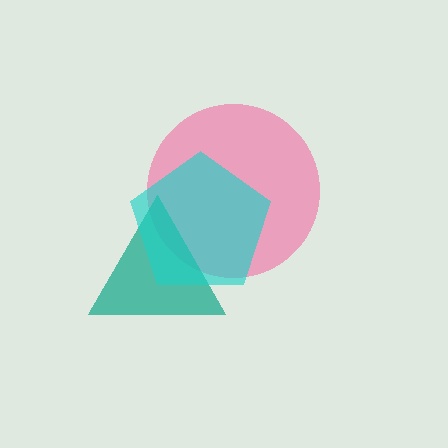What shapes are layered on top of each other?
The layered shapes are: a pink circle, a teal triangle, a cyan pentagon.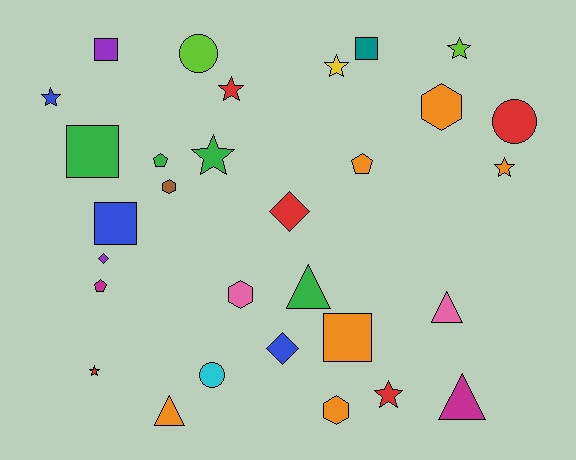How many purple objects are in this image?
There are 2 purple objects.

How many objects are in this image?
There are 30 objects.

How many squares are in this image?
There are 5 squares.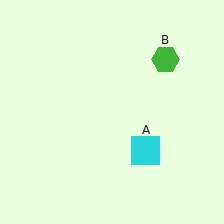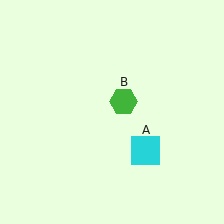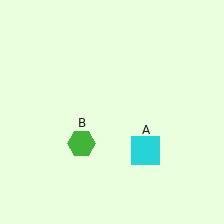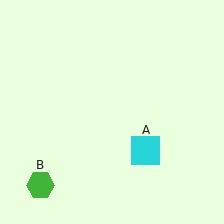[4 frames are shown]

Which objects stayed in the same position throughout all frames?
Cyan square (object A) remained stationary.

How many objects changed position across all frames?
1 object changed position: green hexagon (object B).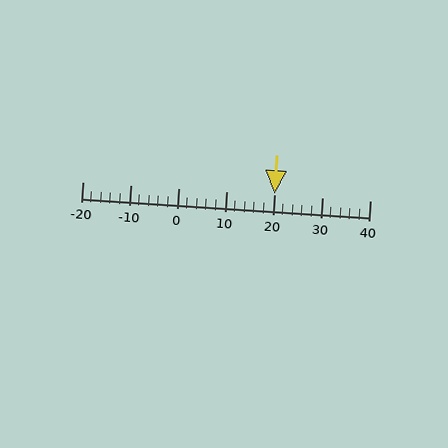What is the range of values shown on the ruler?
The ruler shows values from -20 to 40.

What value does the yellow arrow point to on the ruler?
The yellow arrow points to approximately 20.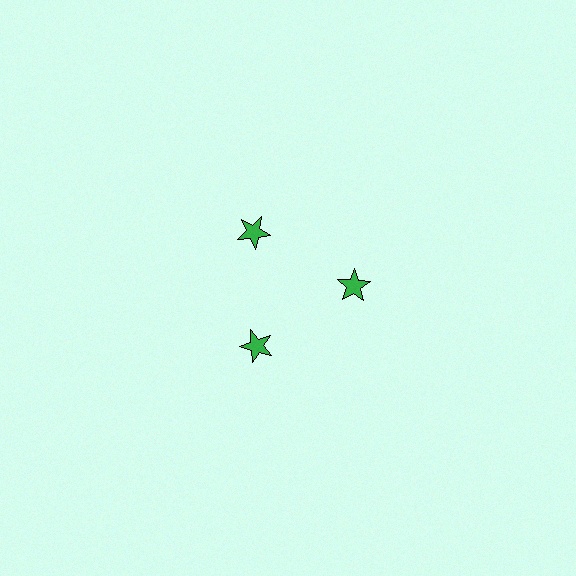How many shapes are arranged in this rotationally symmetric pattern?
There are 3 shapes, arranged in 3 groups of 1.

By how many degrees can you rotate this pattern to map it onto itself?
The pattern maps onto itself every 120 degrees of rotation.